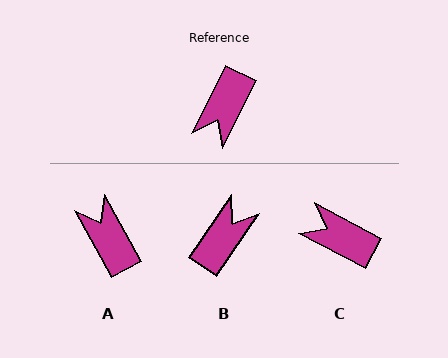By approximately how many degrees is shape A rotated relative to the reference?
Approximately 125 degrees clockwise.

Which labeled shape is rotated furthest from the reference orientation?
B, about 173 degrees away.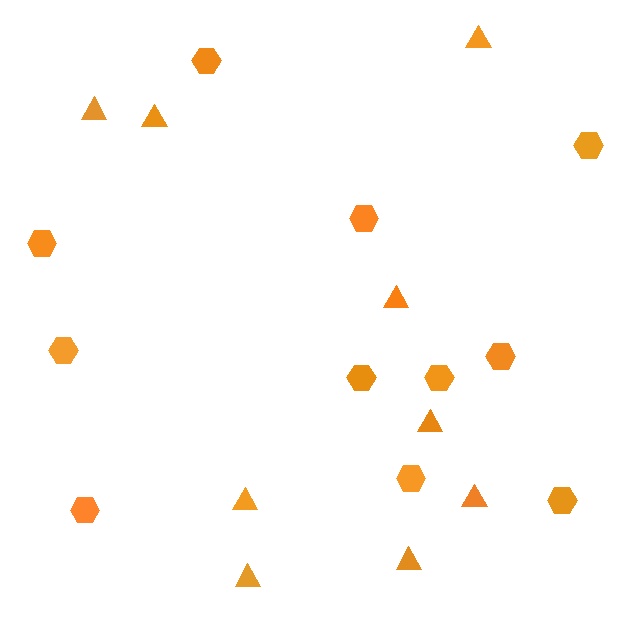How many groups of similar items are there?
There are 2 groups: one group of triangles (9) and one group of hexagons (11).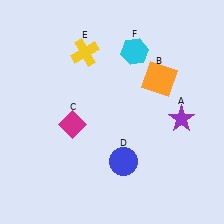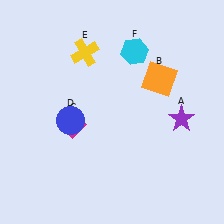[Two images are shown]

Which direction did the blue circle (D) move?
The blue circle (D) moved left.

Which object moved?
The blue circle (D) moved left.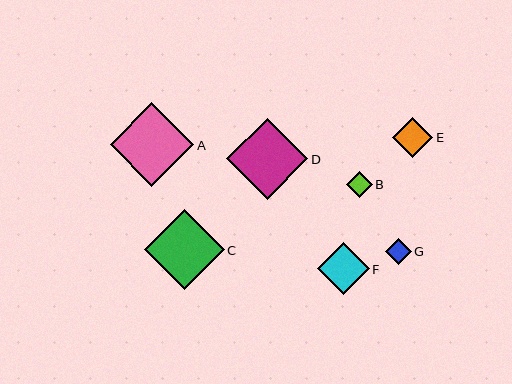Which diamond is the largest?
Diamond A is the largest with a size of approximately 84 pixels.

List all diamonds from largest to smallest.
From largest to smallest: A, D, C, F, E, G, B.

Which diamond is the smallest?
Diamond B is the smallest with a size of approximately 26 pixels.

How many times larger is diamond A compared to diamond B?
Diamond A is approximately 3.3 times the size of diamond B.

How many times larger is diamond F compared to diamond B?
Diamond F is approximately 2.0 times the size of diamond B.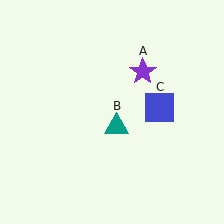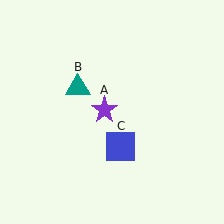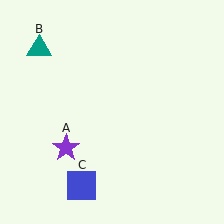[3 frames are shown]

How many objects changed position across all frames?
3 objects changed position: purple star (object A), teal triangle (object B), blue square (object C).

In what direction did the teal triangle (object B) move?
The teal triangle (object B) moved up and to the left.